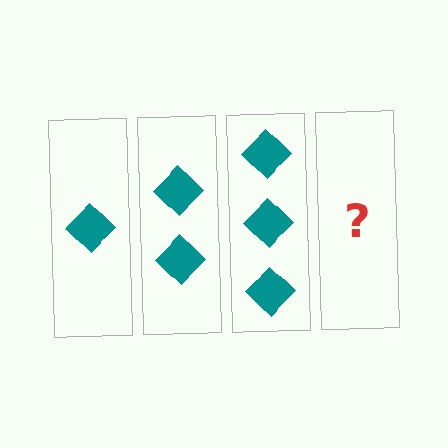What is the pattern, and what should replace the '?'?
The pattern is that each step adds one more diamond. The '?' should be 4 diamonds.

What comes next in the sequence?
The next element should be 4 diamonds.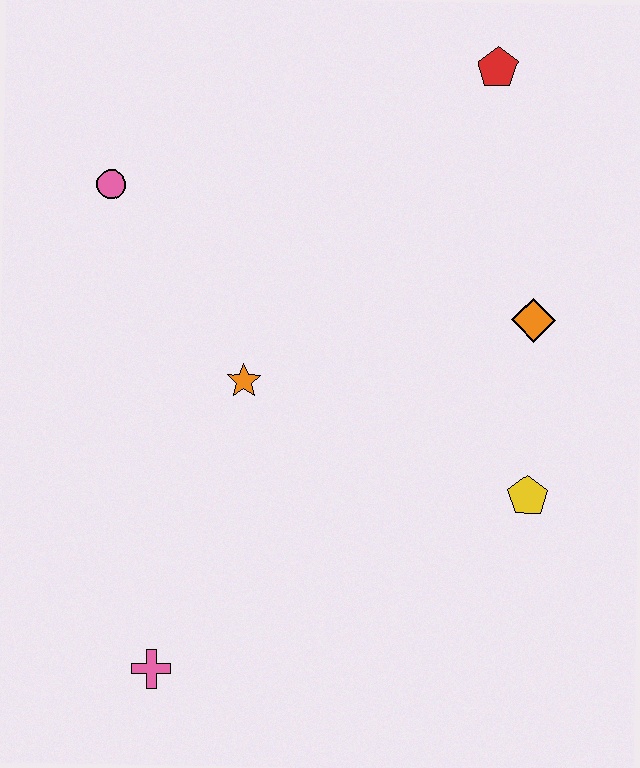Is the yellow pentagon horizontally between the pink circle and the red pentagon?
No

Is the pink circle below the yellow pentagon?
No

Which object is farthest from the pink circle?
The yellow pentagon is farthest from the pink circle.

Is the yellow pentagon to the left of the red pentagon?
No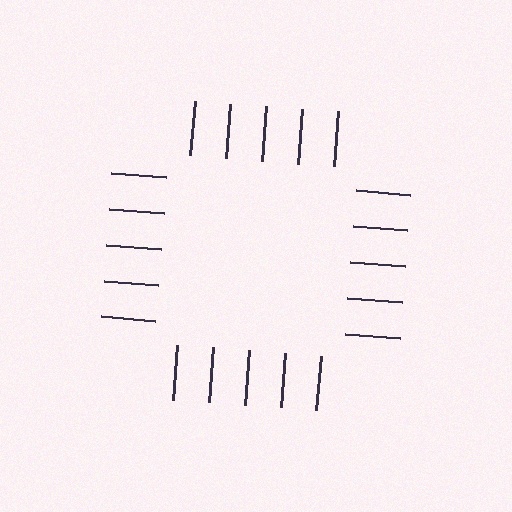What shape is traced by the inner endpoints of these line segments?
An illusory square — the line segments terminate on its edges but no continuous stroke is drawn.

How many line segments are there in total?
20 — 5 along each of the 4 edges.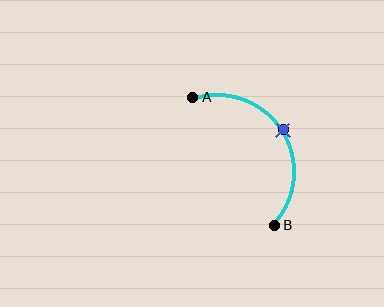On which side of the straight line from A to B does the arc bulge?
The arc bulges to the right of the straight line connecting A and B.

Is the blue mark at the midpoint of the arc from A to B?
Yes. The blue mark lies on the arc at equal arc-length from both A and B — it is the arc midpoint.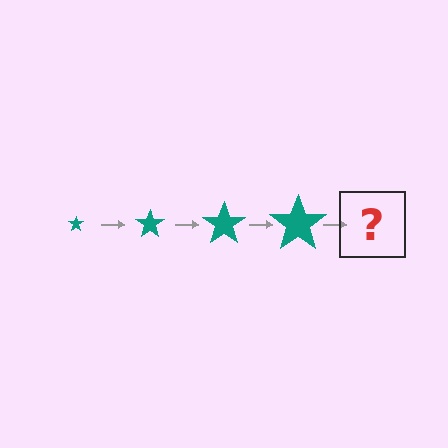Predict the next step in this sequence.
The next step is a teal star, larger than the previous one.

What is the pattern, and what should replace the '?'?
The pattern is that the star gets progressively larger each step. The '?' should be a teal star, larger than the previous one.